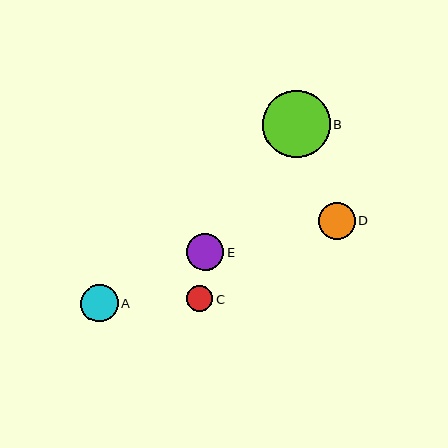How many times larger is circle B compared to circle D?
Circle B is approximately 1.8 times the size of circle D.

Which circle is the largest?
Circle B is the largest with a size of approximately 68 pixels.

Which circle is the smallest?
Circle C is the smallest with a size of approximately 26 pixels.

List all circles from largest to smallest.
From largest to smallest: B, A, E, D, C.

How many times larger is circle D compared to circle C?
Circle D is approximately 1.4 times the size of circle C.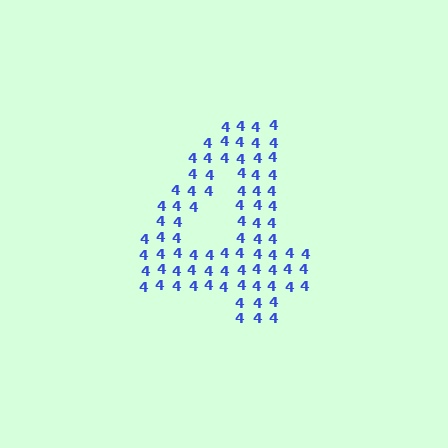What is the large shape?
The large shape is the digit 4.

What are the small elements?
The small elements are digit 4's.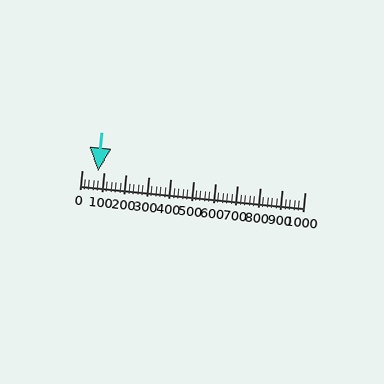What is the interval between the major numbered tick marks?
The major tick marks are spaced 100 units apart.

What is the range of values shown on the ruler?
The ruler shows values from 0 to 1000.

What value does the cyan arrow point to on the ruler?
The cyan arrow points to approximately 72.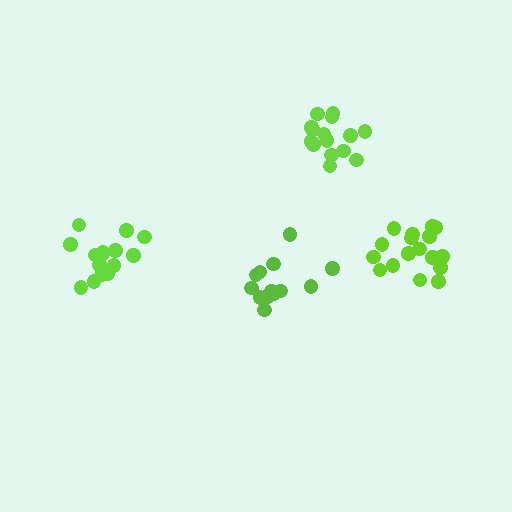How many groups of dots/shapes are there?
There are 4 groups.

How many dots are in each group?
Group 1: 13 dots, Group 2: 17 dots, Group 3: 17 dots, Group 4: 15 dots (62 total).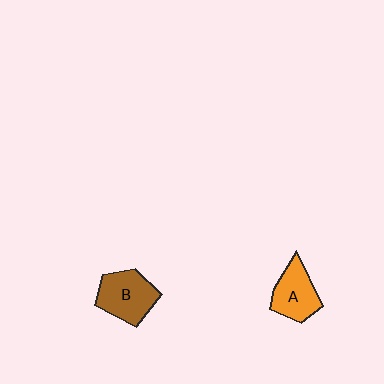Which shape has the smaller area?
Shape A (orange).